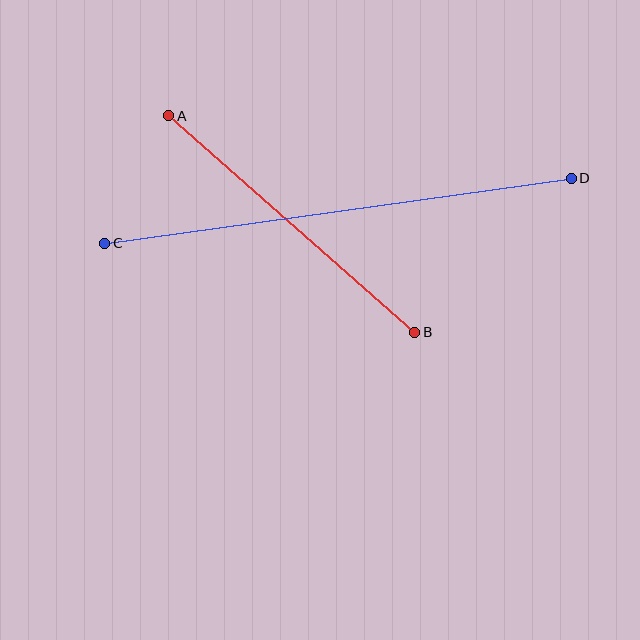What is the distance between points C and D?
The distance is approximately 471 pixels.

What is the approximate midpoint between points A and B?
The midpoint is at approximately (292, 224) pixels.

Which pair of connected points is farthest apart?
Points C and D are farthest apart.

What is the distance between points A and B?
The distance is approximately 328 pixels.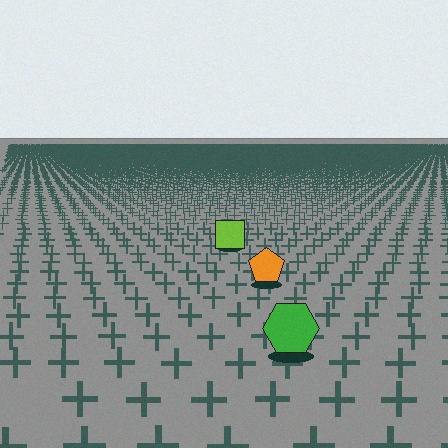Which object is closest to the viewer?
The green hexagon is closest. The texture marks near it are larger and more spread out.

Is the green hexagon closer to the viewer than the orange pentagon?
Yes. The green hexagon is closer — you can tell from the texture gradient: the ground texture is coarser near it.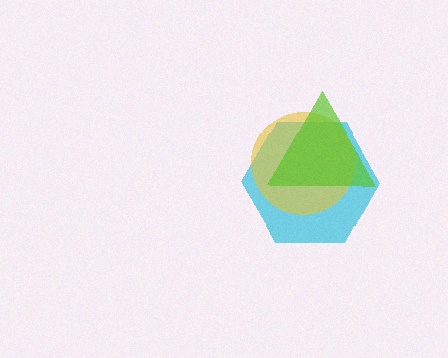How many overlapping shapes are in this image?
There are 3 overlapping shapes in the image.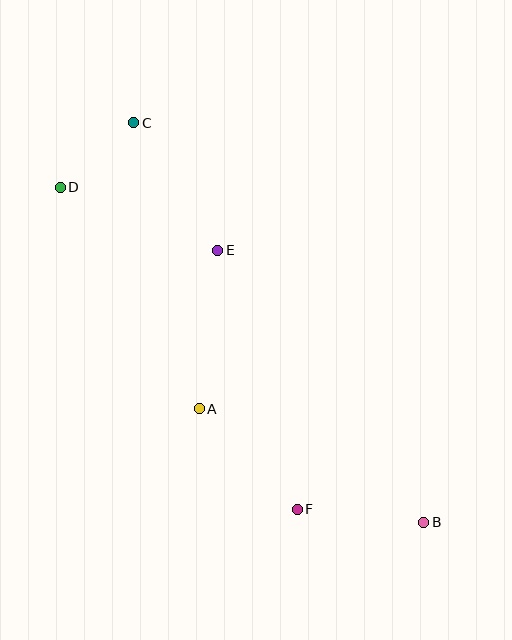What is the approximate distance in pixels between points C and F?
The distance between C and F is approximately 420 pixels.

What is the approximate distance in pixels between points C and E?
The distance between C and E is approximately 152 pixels.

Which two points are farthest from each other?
Points B and D are farthest from each other.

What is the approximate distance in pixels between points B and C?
The distance between B and C is approximately 493 pixels.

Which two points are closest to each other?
Points C and D are closest to each other.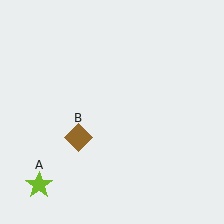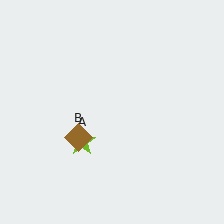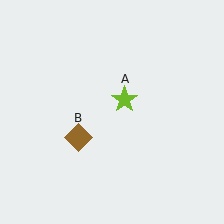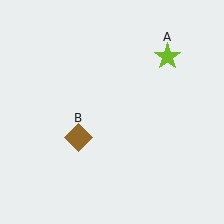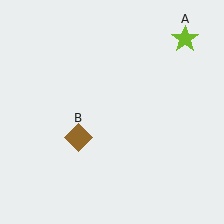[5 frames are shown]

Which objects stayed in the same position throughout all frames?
Brown diamond (object B) remained stationary.